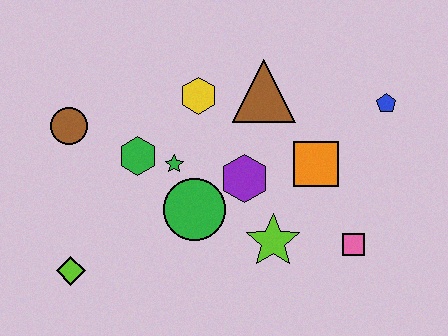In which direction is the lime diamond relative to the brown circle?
The lime diamond is below the brown circle.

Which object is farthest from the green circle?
The blue pentagon is farthest from the green circle.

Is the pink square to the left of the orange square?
No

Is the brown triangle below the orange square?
No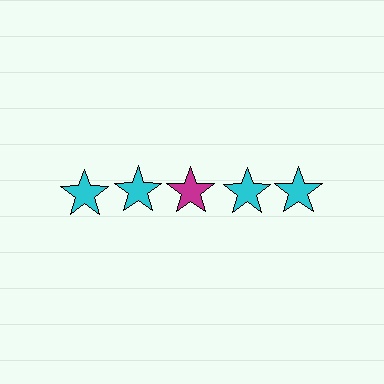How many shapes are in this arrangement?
There are 5 shapes arranged in a grid pattern.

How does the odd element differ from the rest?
It has a different color: magenta instead of cyan.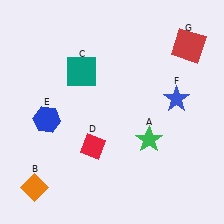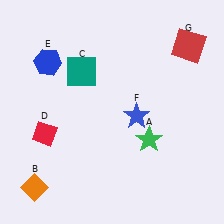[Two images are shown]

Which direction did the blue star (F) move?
The blue star (F) moved left.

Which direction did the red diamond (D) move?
The red diamond (D) moved left.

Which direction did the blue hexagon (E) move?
The blue hexagon (E) moved up.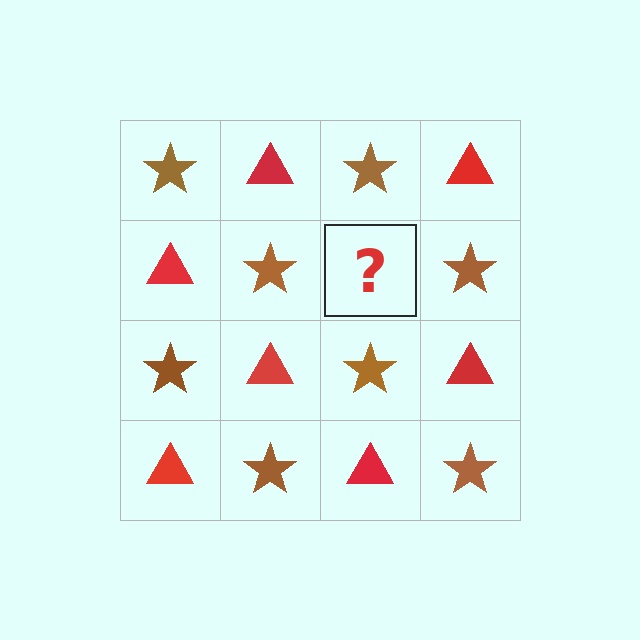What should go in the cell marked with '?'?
The missing cell should contain a red triangle.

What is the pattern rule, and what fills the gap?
The rule is that it alternates brown star and red triangle in a checkerboard pattern. The gap should be filled with a red triangle.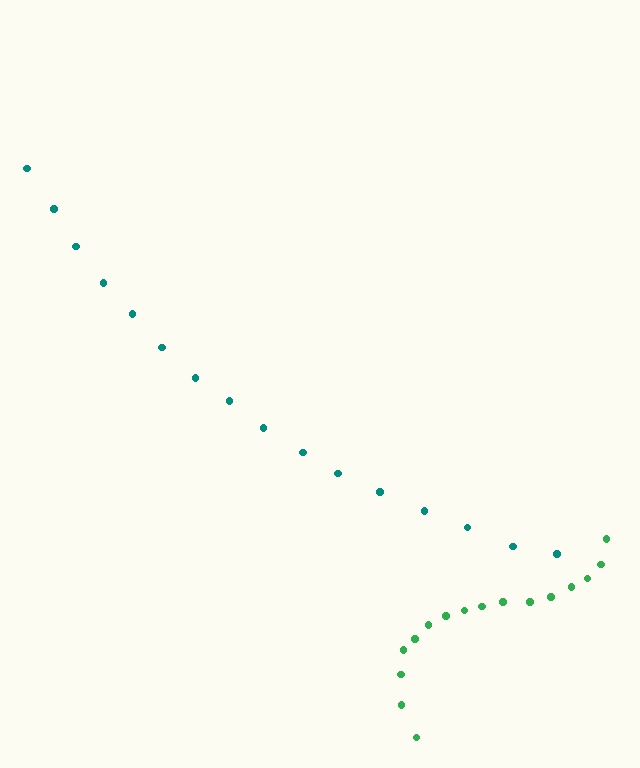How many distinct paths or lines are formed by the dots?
There are 2 distinct paths.